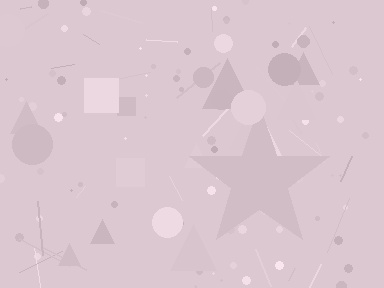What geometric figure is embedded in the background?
A star is embedded in the background.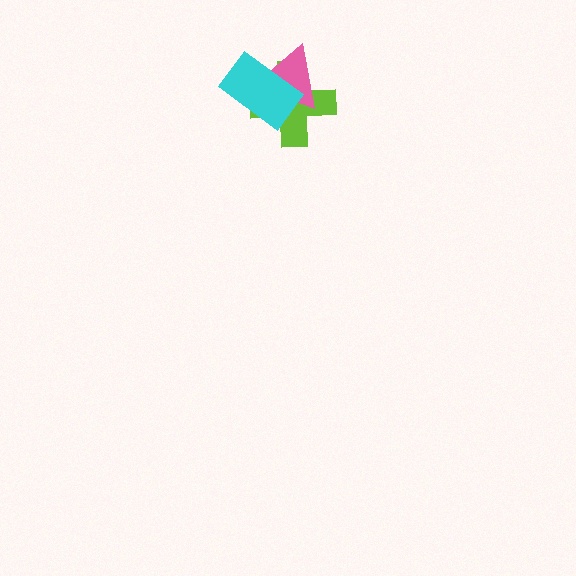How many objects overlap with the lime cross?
2 objects overlap with the lime cross.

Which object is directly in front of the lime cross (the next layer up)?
The pink triangle is directly in front of the lime cross.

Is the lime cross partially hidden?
Yes, it is partially covered by another shape.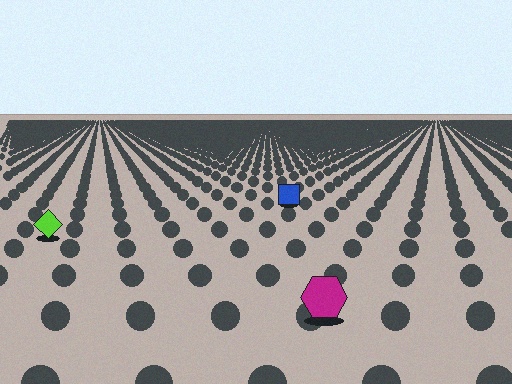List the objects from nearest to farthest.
From nearest to farthest: the magenta hexagon, the lime diamond, the blue square.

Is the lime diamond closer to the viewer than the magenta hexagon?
No. The magenta hexagon is closer — you can tell from the texture gradient: the ground texture is coarser near it.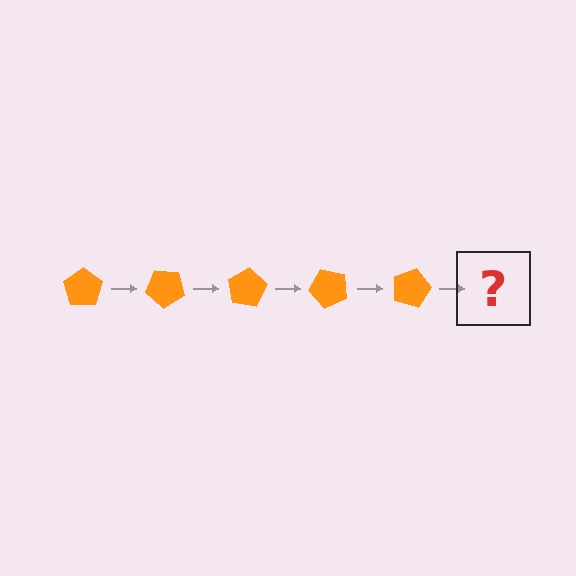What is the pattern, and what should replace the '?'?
The pattern is that the pentagon rotates 40 degrees each step. The '?' should be an orange pentagon rotated 200 degrees.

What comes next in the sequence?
The next element should be an orange pentagon rotated 200 degrees.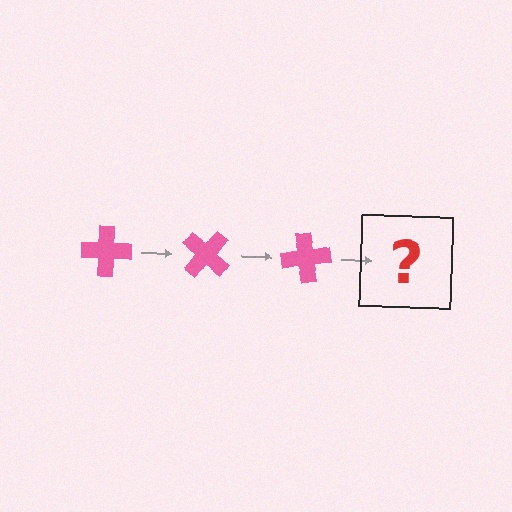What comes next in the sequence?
The next element should be a pink cross rotated 120 degrees.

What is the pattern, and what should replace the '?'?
The pattern is that the cross rotates 40 degrees each step. The '?' should be a pink cross rotated 120 degrees.